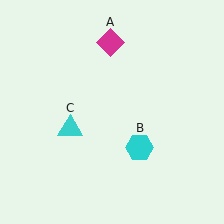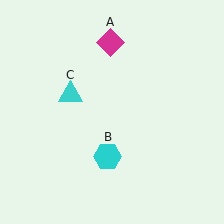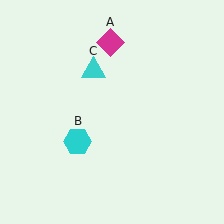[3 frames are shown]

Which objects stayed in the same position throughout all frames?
Magenta diamond (object A) remained stationary.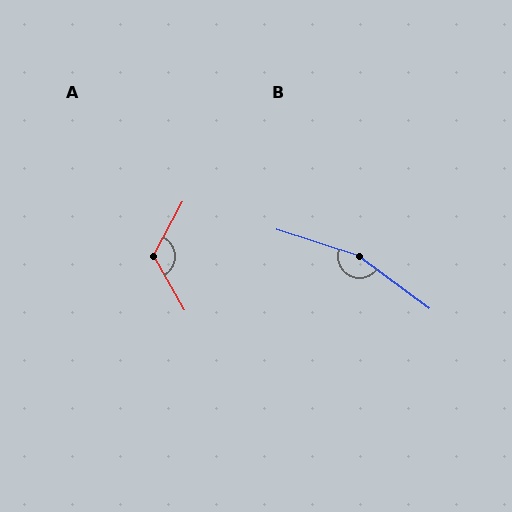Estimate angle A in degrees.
Approximately 121 degrees.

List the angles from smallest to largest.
A (121°), B (161°).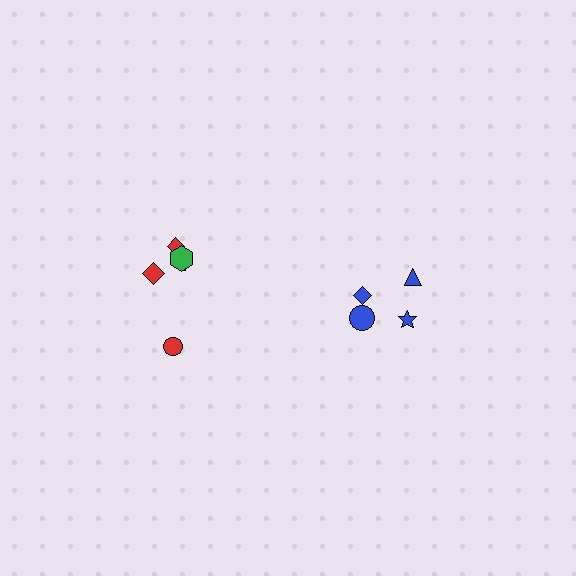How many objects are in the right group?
There are 4 objects.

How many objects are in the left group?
There are 6 objects.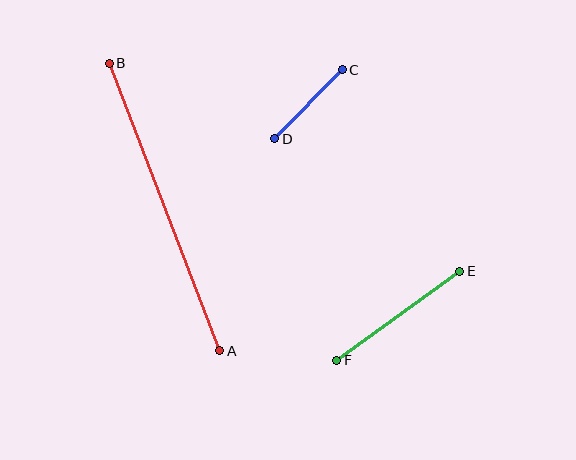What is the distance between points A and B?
The distance is approximately 308 pixels.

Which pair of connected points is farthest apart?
Points A and B are farthest apart.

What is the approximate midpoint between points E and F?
The midpoint is at approximately (398, 316) pixels.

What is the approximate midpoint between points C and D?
The midpoint is at approximately (309, 104) pixels.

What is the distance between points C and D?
The distance is approximately 96 pixels.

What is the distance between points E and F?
The distance is approximately 152 pixels.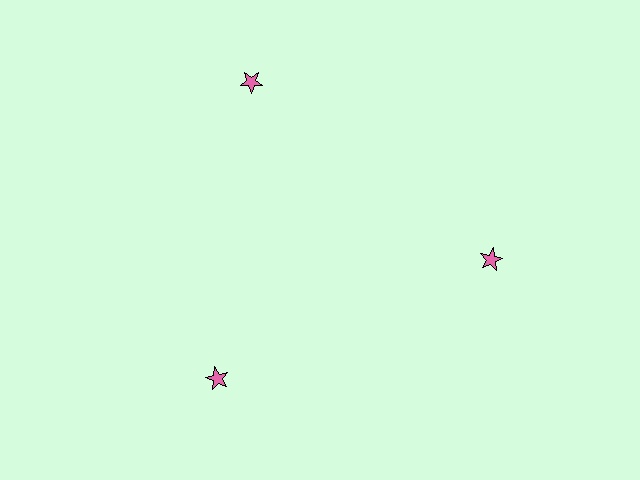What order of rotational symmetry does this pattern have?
This pattern has 3-fold rotational symmetry.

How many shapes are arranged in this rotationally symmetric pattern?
There are 3 shapes, arranged in 3 groups of 1.